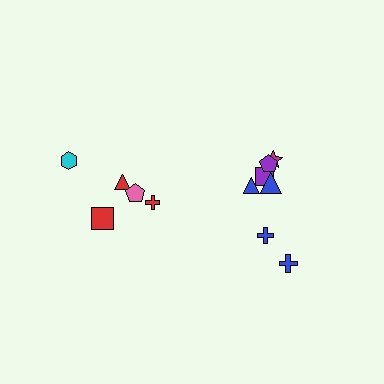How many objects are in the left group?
There are 5 objects.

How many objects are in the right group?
There are 7 objects.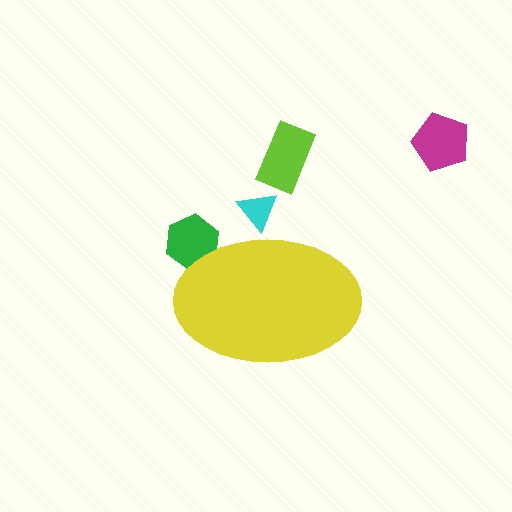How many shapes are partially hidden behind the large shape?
2 shapes are partially hidden.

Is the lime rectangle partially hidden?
No, the lime rectangle is fully visible.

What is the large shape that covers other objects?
A yellow ellipse.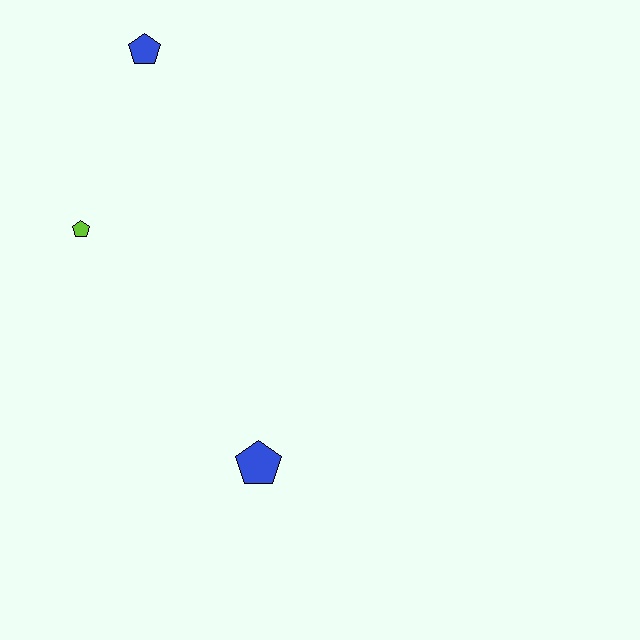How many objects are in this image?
There are 3 objects.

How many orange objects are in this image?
There are no orange objects.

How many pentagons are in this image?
There are 3 pentagons.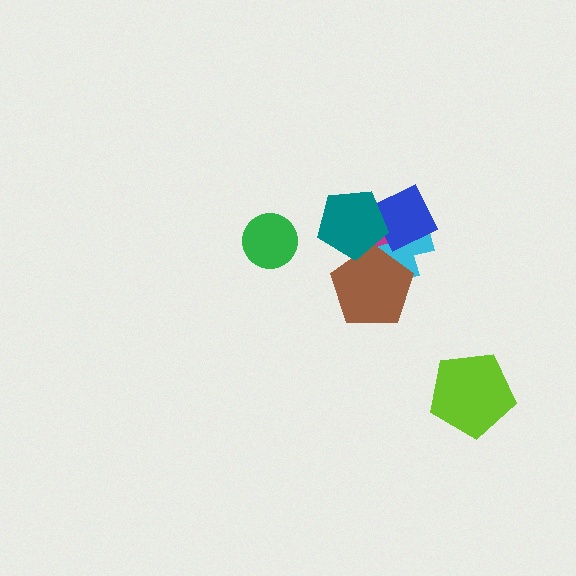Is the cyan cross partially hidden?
Yes, it is partially covered by another shape.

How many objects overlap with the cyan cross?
4 objects overlap with the cyan cross.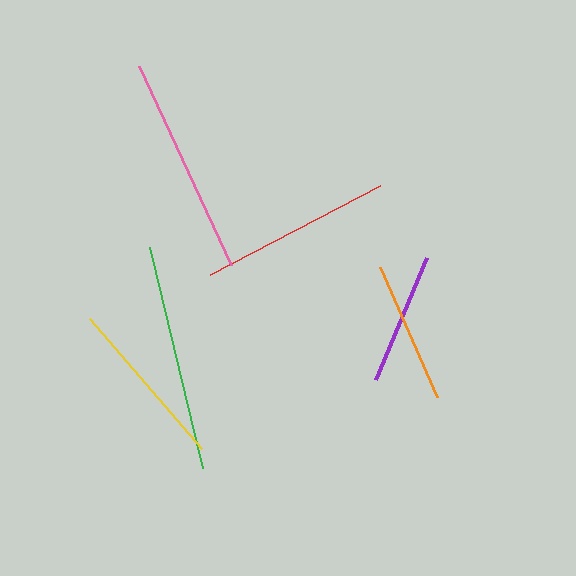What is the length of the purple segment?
The purple segment is approximately 132 pixels long.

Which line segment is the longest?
The green line is the longest at approximately 227 pixels.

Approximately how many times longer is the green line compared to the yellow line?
The green line is approximately 1.3 times the length of the yellow line.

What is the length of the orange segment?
The orange segment is approximately 143 pixels long.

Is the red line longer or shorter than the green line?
The green line is longer than the red line.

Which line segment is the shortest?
The purple line is the shortest at approximately 132 pixels.